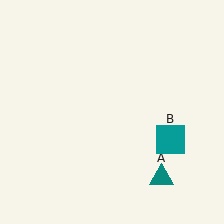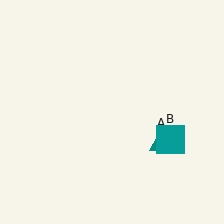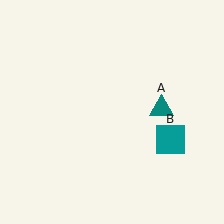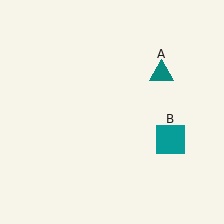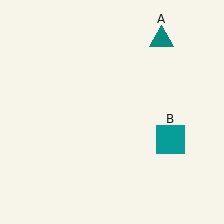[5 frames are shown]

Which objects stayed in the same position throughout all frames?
Teal square (object B) remained stationary.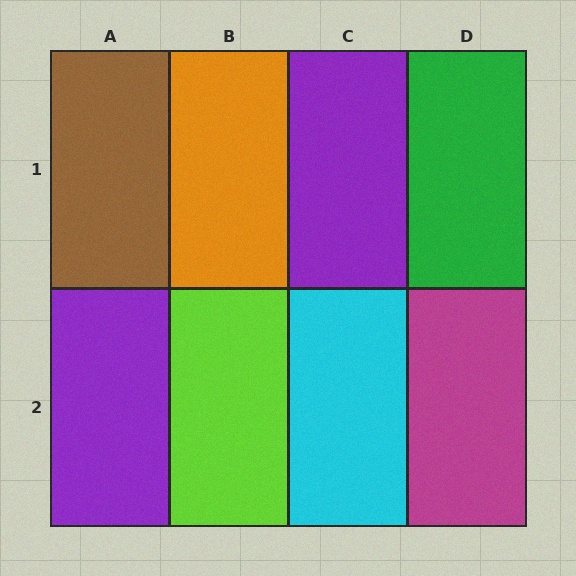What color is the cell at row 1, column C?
Purple.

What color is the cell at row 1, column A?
Brown.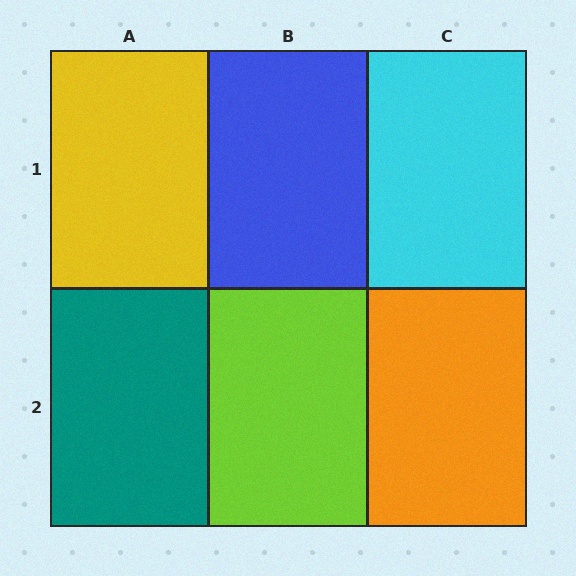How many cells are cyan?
1 cell is cyan.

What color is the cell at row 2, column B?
Lime.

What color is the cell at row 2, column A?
Teal.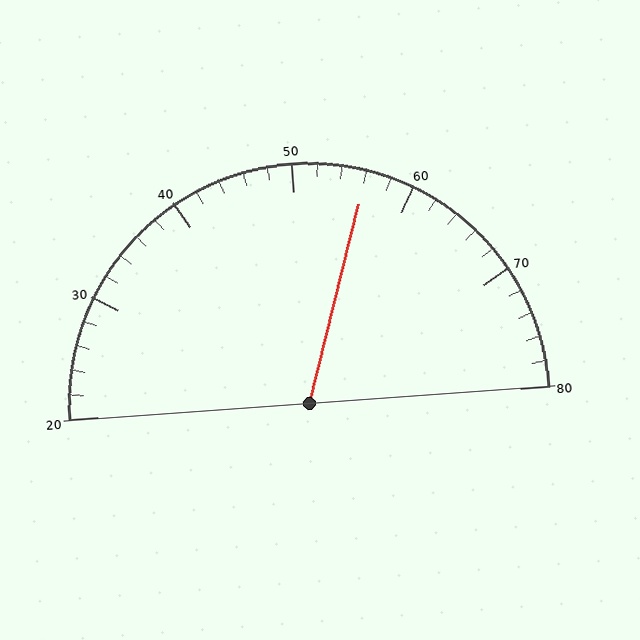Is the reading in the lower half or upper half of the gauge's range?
The reading is in the upper half of the range (20 to 80).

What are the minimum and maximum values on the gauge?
The gauge ranges from 20 to 80.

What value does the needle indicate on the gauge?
The needle indicates approximately 56.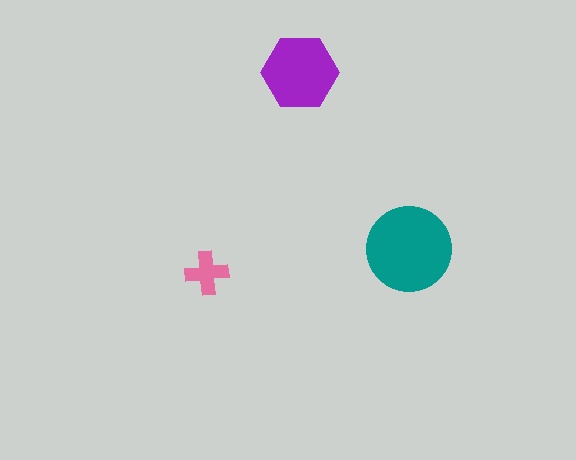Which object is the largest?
The teal circle.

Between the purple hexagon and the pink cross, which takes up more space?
The purple hexagon.